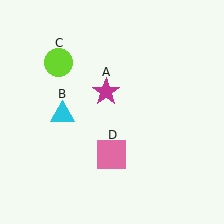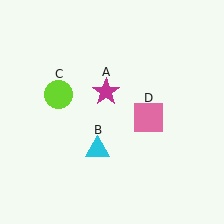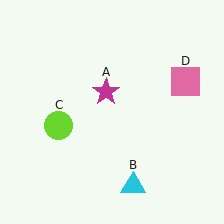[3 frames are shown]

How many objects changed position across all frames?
3 objects changed position: cyan triangle (object B), lime circle (object C), pink square (object D).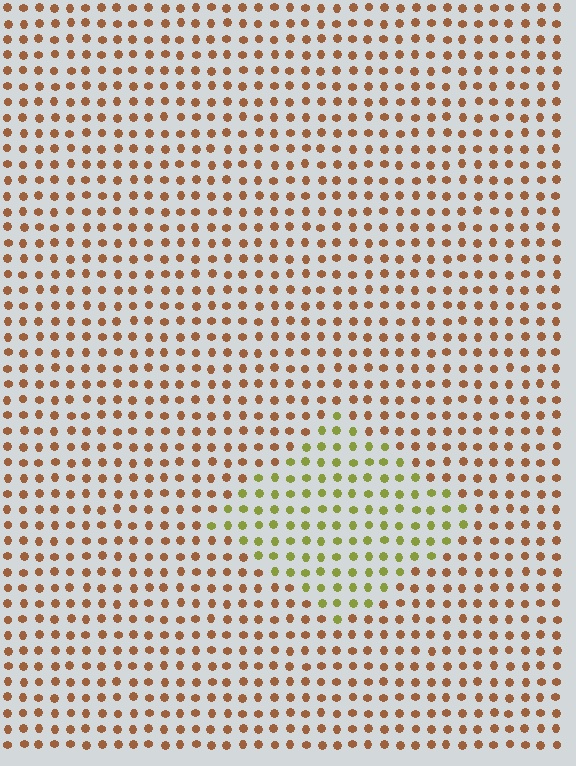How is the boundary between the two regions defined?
The boundary is defined purely by a slight shift in hue (about 51 degrees). Spacing, size, and orientation are identical on both sides.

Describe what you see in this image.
The image is filled with small brown elements in a uniform arrangement. A diamond-shaped region is visible where the elements are tinted to a slightly different hue, forming a subtle color boundary.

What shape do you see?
I see a diamond.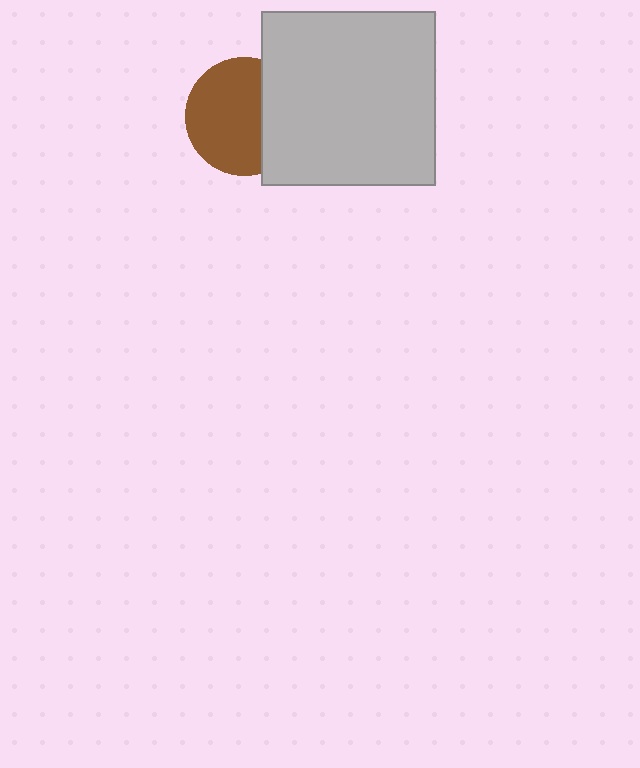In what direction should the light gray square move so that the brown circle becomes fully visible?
The light gray square should move right. That is the shortest direction to clear the overlap and leave the brown circle fully visible.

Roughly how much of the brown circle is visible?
Most of it is visible (roughly 68%).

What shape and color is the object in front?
The object in front is a light gray square.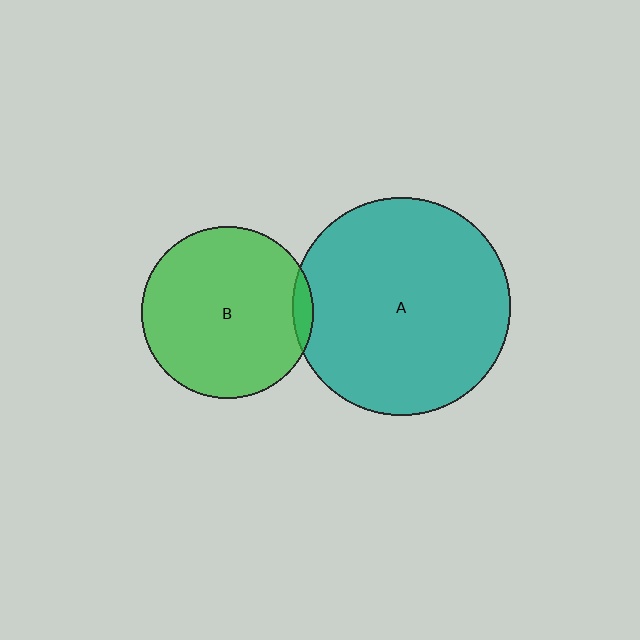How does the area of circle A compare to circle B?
Approximately 1.6 times.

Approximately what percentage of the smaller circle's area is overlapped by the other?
Approximately 5%.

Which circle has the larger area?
Circle A (teal).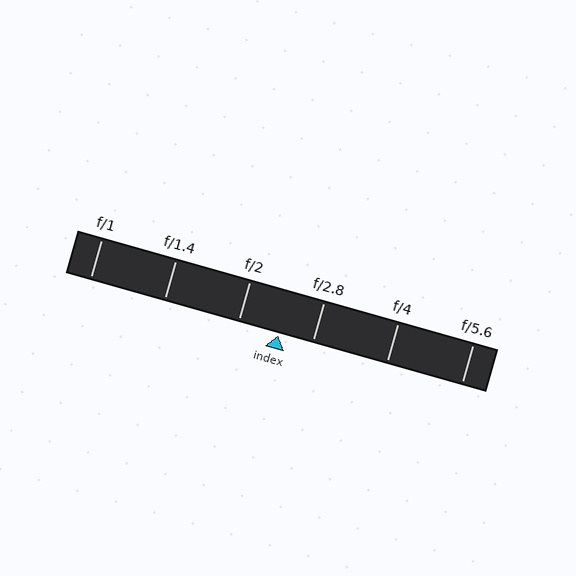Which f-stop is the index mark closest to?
The index mark is closest to f/2.8.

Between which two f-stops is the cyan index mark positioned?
The index mark is between f/2 and f/2.8.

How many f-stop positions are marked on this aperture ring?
There are 6 f-stop positions marked.